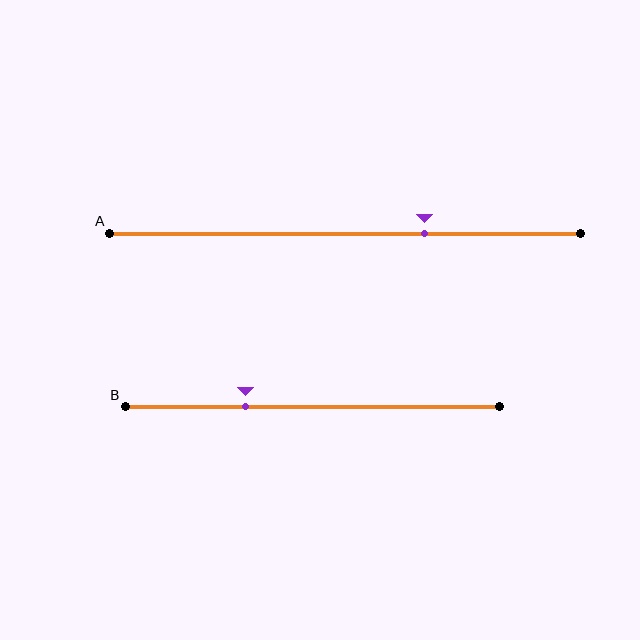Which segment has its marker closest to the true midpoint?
Segment A has its marker closest to the true midpoint.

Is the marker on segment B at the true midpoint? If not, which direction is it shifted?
No, the marker on segment B is shifted to the left by about 18% of the segment length.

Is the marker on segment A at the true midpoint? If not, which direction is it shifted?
No, the marker on segment A is shifted to the right by about 17% of the segment length.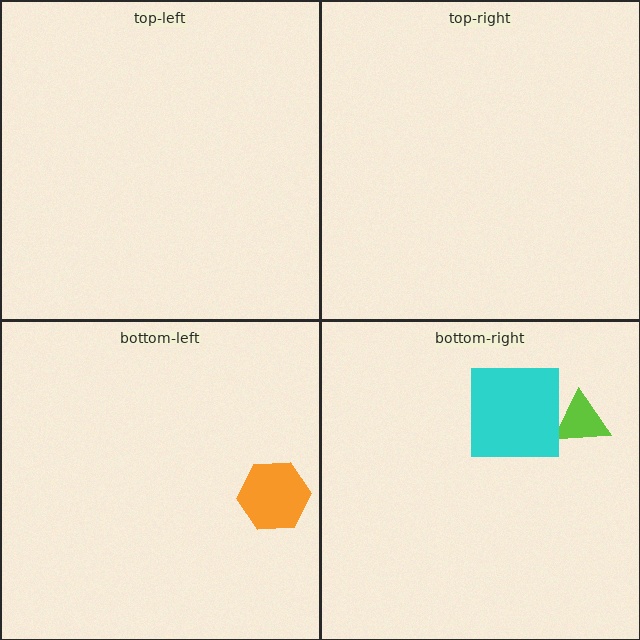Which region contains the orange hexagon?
The bottom-left region.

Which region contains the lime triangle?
The bottom-right region.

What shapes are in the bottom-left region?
The orange hexagon.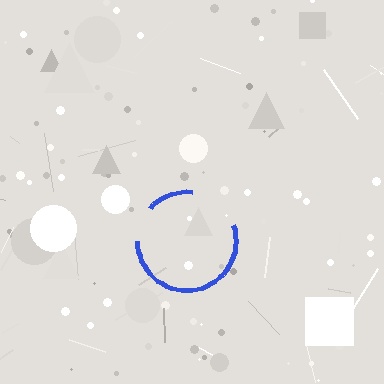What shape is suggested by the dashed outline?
The dashed outline suggests a circle.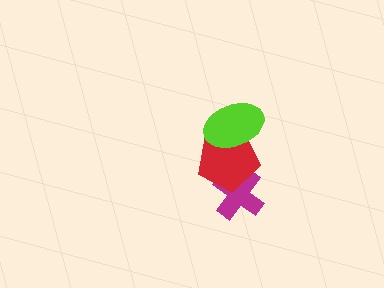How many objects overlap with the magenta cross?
1 object overlaps with the magenta cross.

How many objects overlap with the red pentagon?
2 objects overlap with the red pentagon.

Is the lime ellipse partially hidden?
No, no other shape covers it.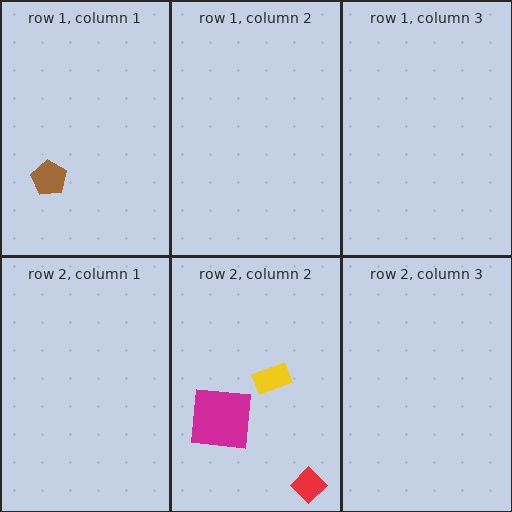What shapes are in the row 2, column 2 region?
The red diamond, the magenta square, the yellow rectangle.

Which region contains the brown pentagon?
The row 1, column 1 region.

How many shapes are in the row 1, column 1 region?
1.